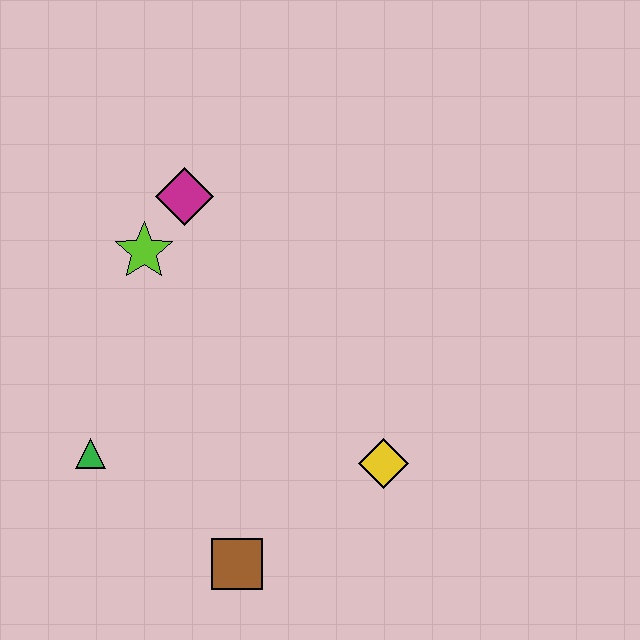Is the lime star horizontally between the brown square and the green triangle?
Yes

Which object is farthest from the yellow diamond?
The magenta diamond is farthest from the yellow diamond.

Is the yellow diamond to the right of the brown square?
Yes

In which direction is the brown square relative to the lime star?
The brown square is below the lime star.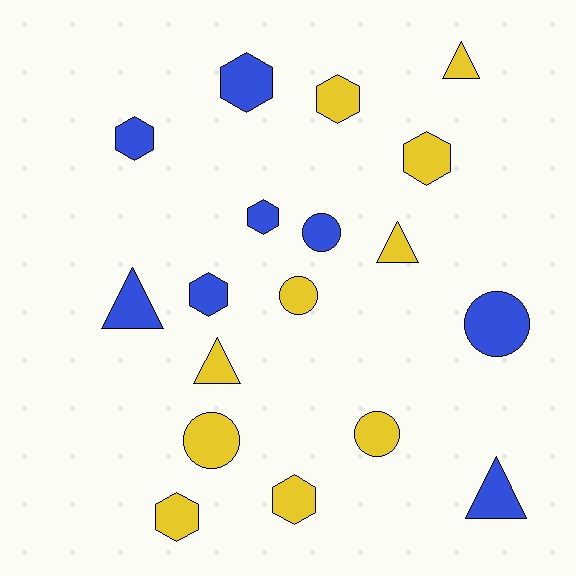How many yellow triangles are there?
There are 3 yellow triangles.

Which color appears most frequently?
Yellow, with 10 objects.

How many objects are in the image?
There are 18 objects.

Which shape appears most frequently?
Hexagon, with 8 objects.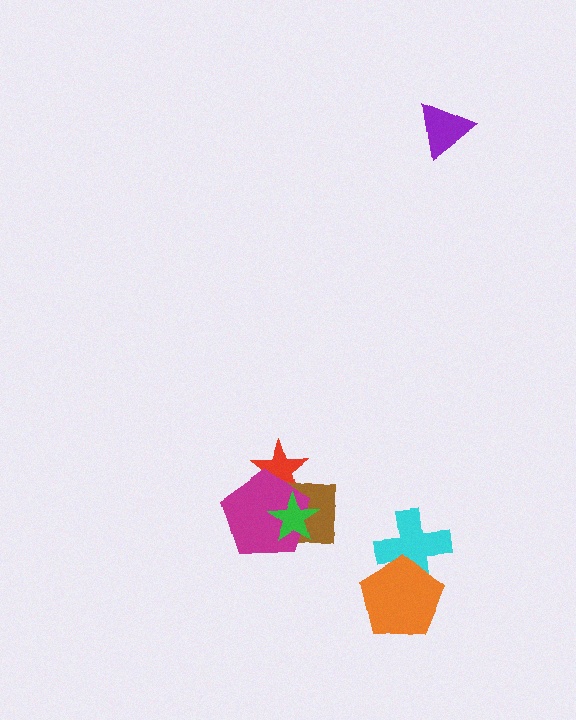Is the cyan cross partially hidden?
Yes, it is partially covered by another shape.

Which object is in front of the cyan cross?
The orange pentagon is in front of the cyan cross.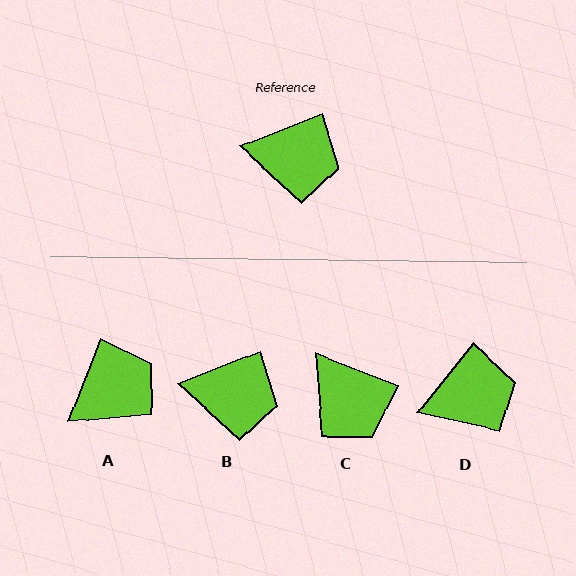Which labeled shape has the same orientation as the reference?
B.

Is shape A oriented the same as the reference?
No, it is off by about 47 degrees.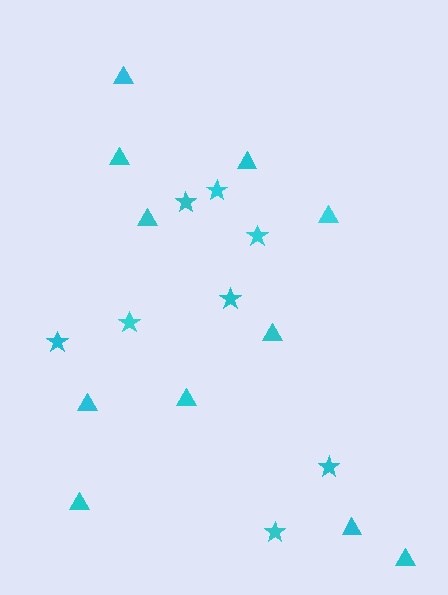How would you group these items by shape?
There are 2 groups: one group of triangles (11) and one group of stars (8).